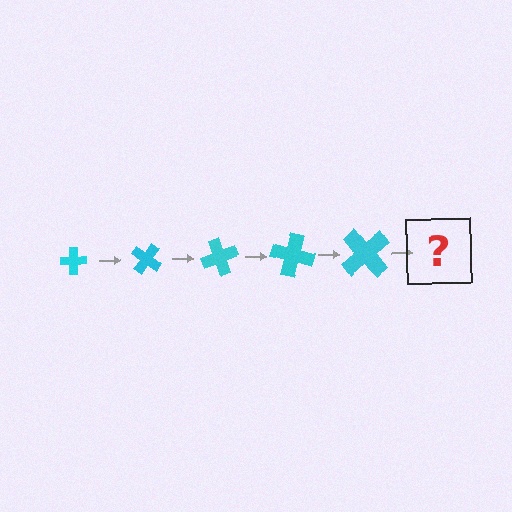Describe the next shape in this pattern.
It should be a cross, larger than the previous one and rotated 175 degrees from the start.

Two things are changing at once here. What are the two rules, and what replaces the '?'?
The two rules are that the cross grows larger each step and it rotates 35 degrees each step. The '?' should be a cross, larger than the previous one and rotated 175 degrees from the start.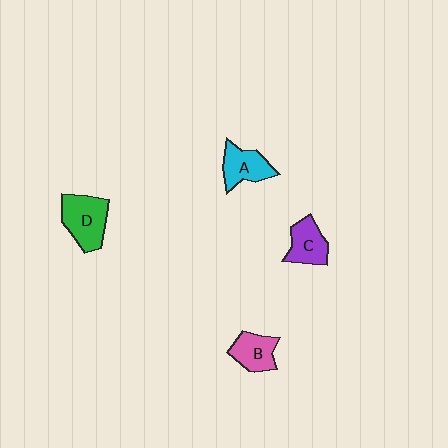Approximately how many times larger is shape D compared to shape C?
Approximately 1.4 times.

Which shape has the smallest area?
Shape B (pink).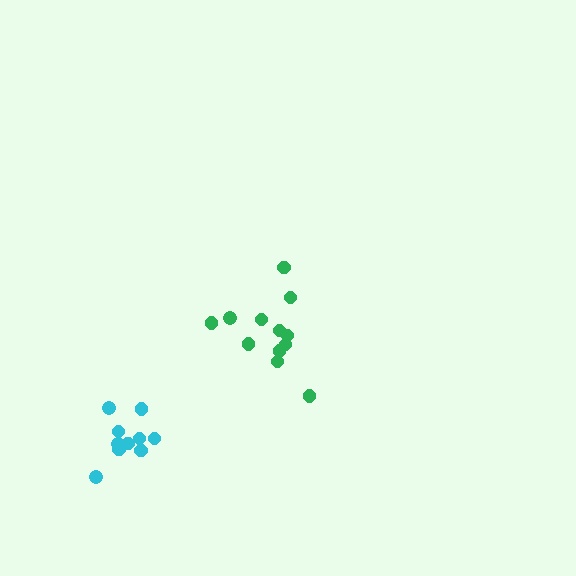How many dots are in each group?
Group 1: 12 dots, Group 2: 10 dots (22 total).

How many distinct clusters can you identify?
There are 2 distinct clusters.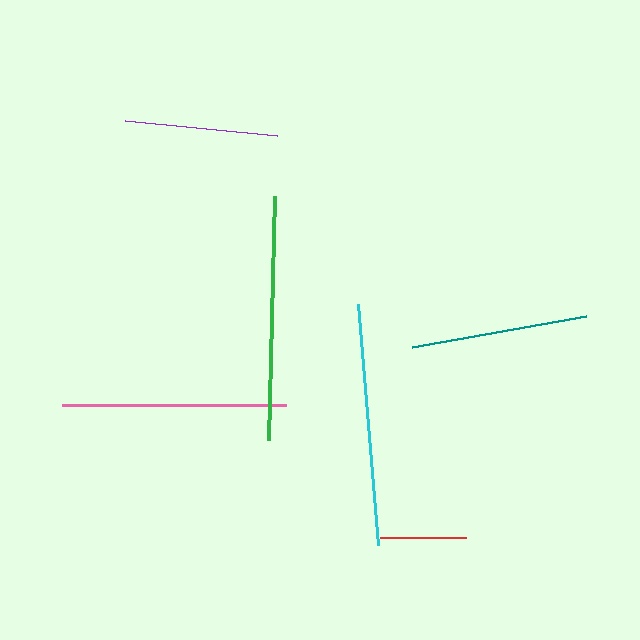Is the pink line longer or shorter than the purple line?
The pink line is longer than the purple line.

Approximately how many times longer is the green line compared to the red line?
The green line is approximately 2.8 times the length of the red line.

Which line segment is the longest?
The green line is the longest at approximately 244 pixels.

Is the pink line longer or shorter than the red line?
The pink line is longer than the red line.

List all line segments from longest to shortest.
From longest to shortest: green, cyan, pink, teal, purple, red.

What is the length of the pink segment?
The pink segment is approximately 224 pixels long.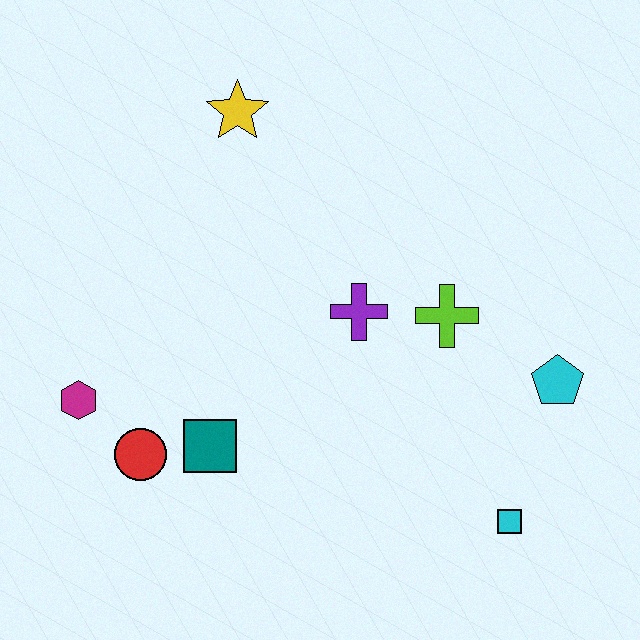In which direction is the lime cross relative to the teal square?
The lime cross is to the right of the teal square.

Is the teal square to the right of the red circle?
Yes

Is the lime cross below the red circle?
No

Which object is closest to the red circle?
The teal square is closest to the red circle.